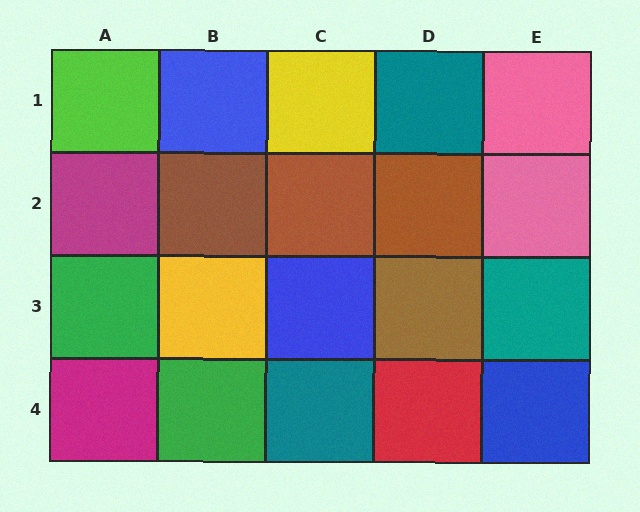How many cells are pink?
2 cells are pink.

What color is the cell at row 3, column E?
Teal.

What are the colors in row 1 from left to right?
Lime, blue, yellow, teal, pink.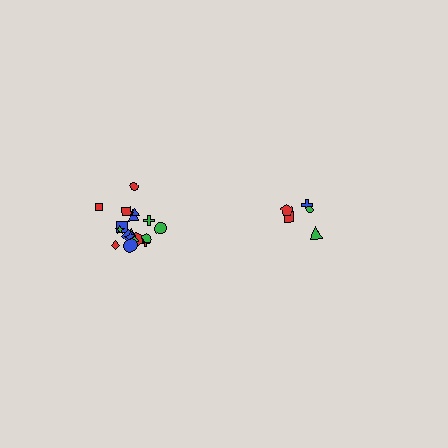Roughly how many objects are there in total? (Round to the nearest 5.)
Roughly 25 objects in total.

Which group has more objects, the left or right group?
The left group.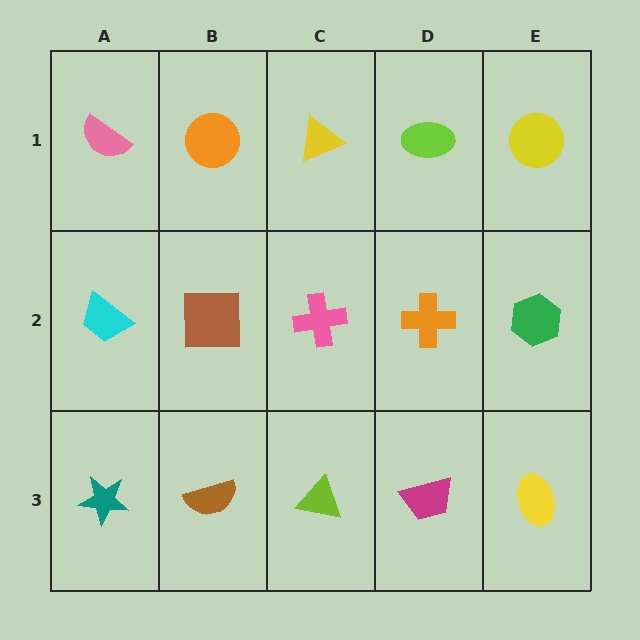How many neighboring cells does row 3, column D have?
3.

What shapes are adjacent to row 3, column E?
A green hexagon (row 2, column E), a magenta trapezoid (row 3, column D).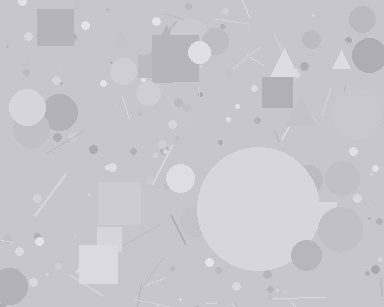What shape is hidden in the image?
A circle is hidden in the image.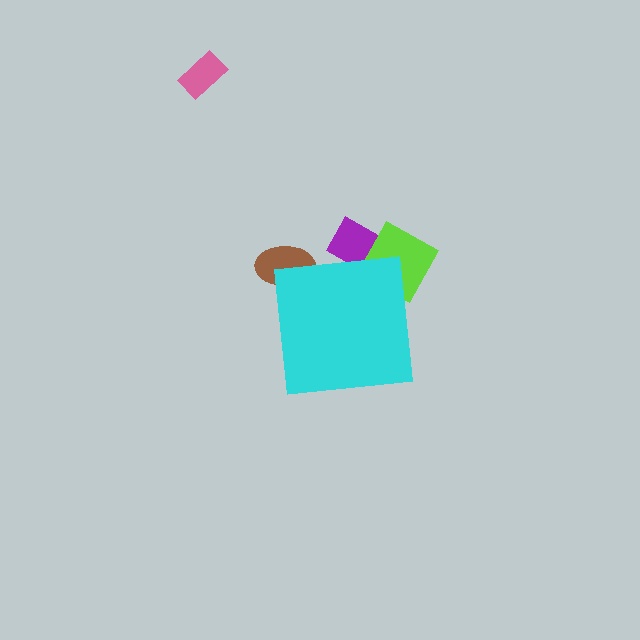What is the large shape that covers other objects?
A cyan square.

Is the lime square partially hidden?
Yes, the lime square is partially hidden behind the cyan square.